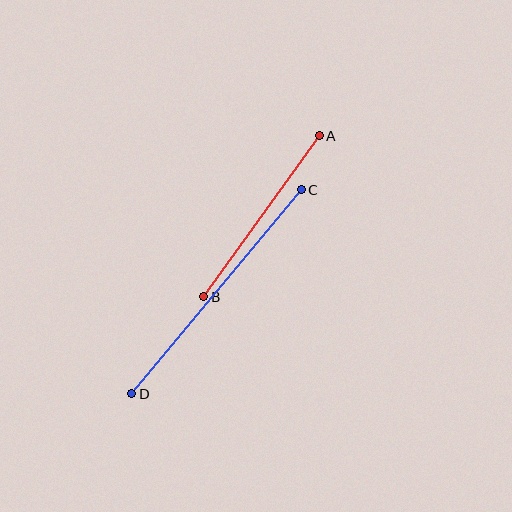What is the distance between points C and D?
The distance is approximately 265 pixels.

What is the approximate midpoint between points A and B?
The midpoint is at approximately (262, 216) pixels.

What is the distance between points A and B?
The distance is approximately 198 pixels.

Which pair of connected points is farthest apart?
Points C and D are farthest apart.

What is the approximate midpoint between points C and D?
The midpoint is at approximately (216, 292) pixels.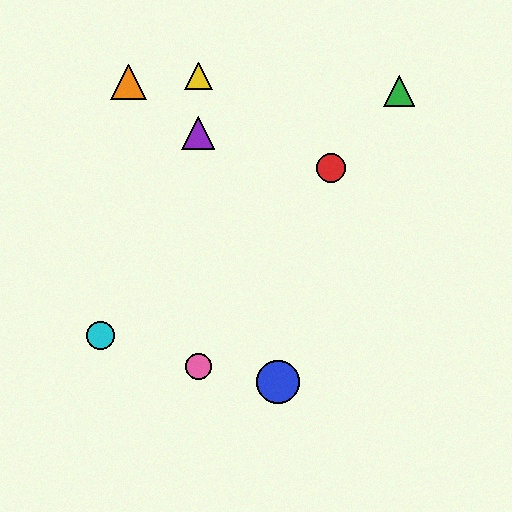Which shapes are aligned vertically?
The yellow triangle, the purple triangle, the pink circle are aligned vertically.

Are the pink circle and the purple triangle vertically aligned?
Yes, both are at x≈198.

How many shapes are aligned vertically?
3 shapes (the yellow triangle, the purple triangle, the pink circle) are aligned vertically.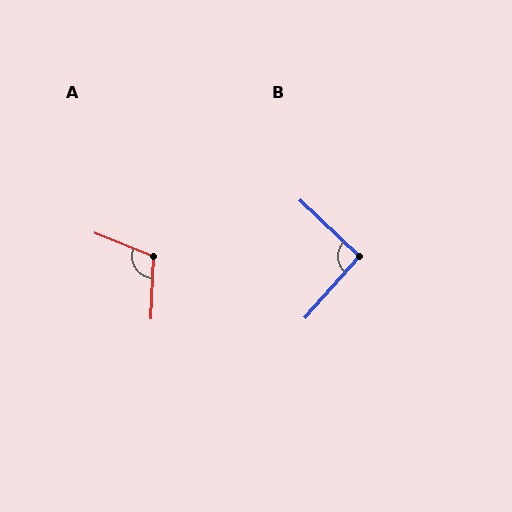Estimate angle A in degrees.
Approximately 110 degrees.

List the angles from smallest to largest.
B (92°), A (110°).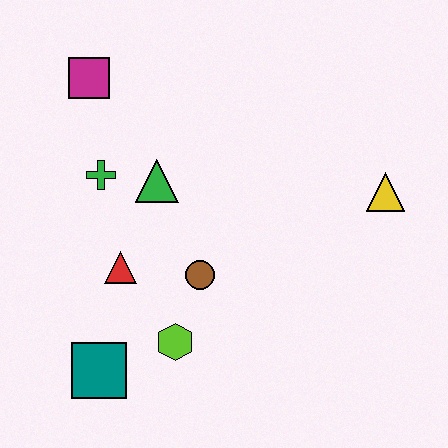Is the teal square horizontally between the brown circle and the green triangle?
No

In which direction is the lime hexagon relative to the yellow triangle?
The lime hexagon is to the left of the yellow triangle.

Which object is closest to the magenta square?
The green cross is closest to the magenta square.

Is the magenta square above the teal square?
Yes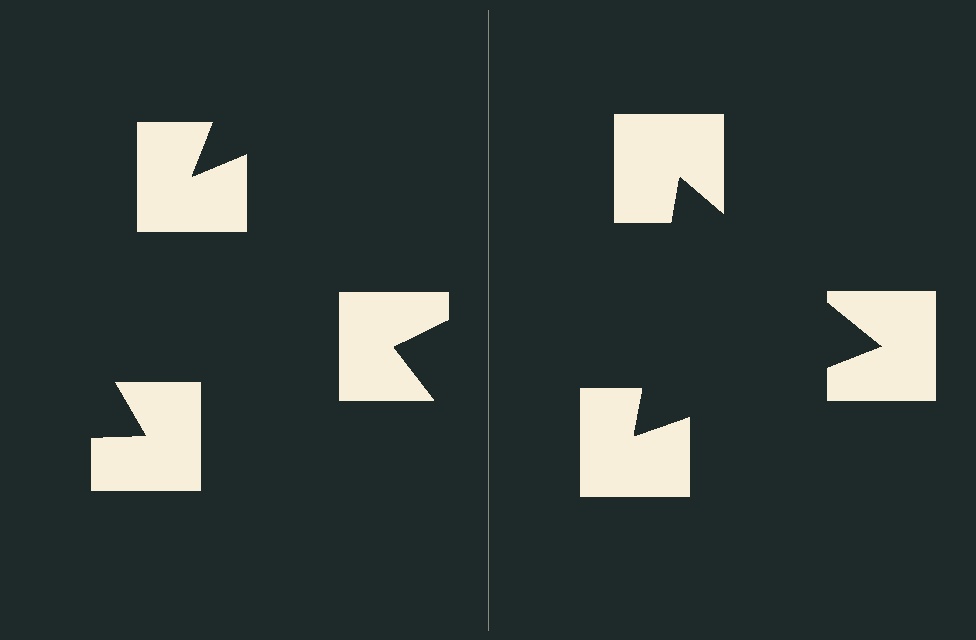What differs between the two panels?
The notched squares are positioned identically on both sides; only the wedge orientations differ. On the right they align to a triangle; on the left they are misaligned.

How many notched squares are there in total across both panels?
6 — 3 on each side.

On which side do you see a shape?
An illusory triangle appears on the right side. On the left side the wedge cuts are rotated, so no coherent shape forms.